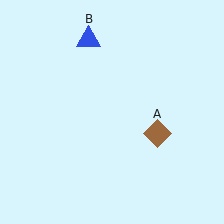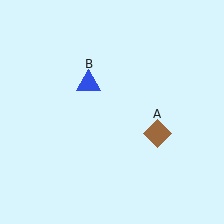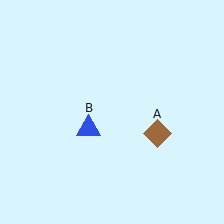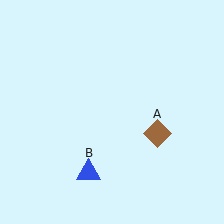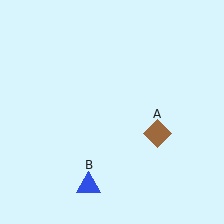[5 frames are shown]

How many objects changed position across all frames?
1 object changed position: blue triangle (object B).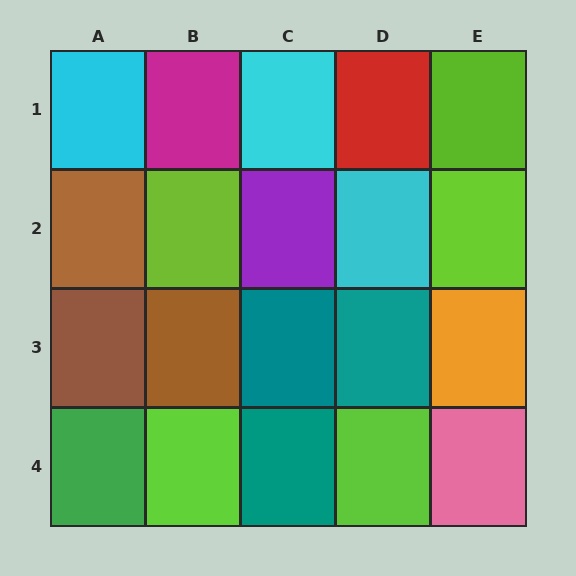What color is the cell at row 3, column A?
Brown.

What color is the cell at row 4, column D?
Lime.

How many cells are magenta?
1 cell is magenta.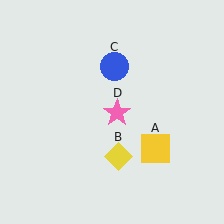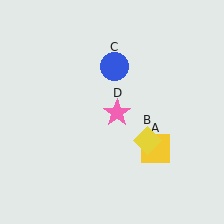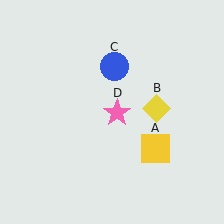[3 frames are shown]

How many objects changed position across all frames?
1 object changed position: yellow diamond (object B).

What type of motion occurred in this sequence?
The yellow diamond (object B) rotated counterclockwise around the center of the scene.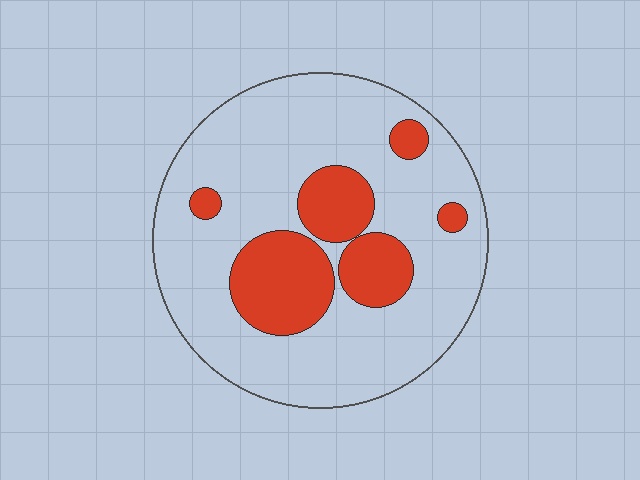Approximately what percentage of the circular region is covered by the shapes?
Approximately 25%.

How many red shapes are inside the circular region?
6.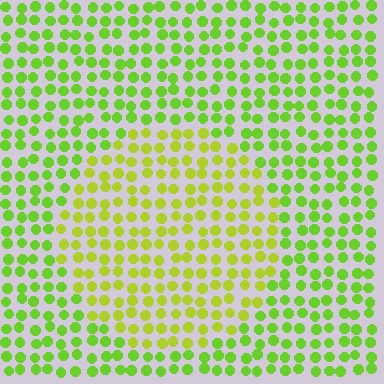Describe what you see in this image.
The image is filled with small lime elements in a uniform arrangement. A circle-shaped region is visible where the elements are tinted to a slightly different hue, forming a subtle color boundary.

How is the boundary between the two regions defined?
The boundary is defined purely by a slight shift in hue (about 25 degrees). Spacing, size, and orientation are identical on both sides.